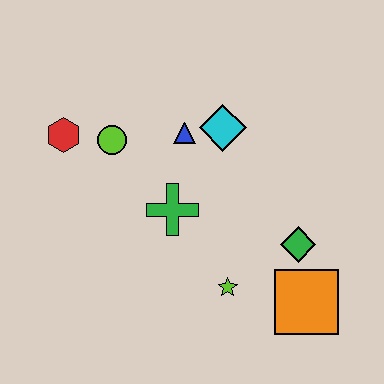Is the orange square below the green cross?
Yes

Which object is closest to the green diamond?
The orange square is closest to the green diamond.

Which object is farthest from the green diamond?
The red hexagon is farthest from the green diamond.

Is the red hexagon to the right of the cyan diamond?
No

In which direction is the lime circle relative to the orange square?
The lime circle is to the left of the orange square.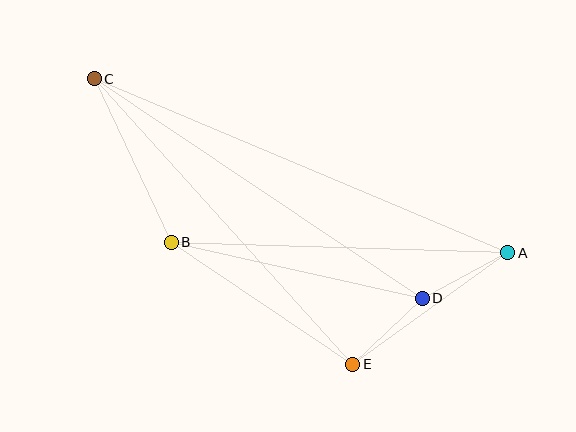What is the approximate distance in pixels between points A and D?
The distance between A and D is approximately 97 pixels.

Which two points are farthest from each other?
Points A and C are farthest from each other.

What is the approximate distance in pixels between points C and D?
The distance between C and D is approximately 395 pixels.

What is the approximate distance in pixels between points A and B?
The distance between A and B is approximately 336 pixels.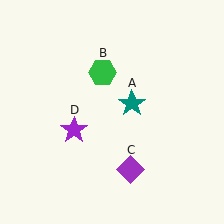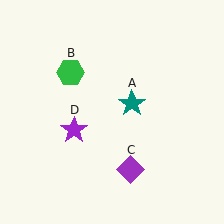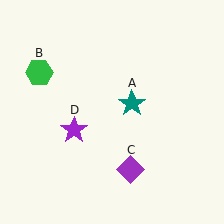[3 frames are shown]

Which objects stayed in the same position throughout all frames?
Teal star (object A) and purple diamond (object C) and purple star (object D) remained stationary.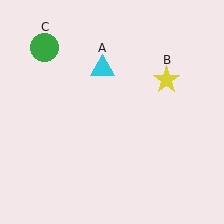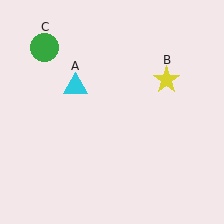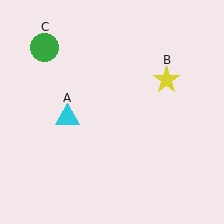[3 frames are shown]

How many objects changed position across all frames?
1 object changed position: cyan triangle (object A).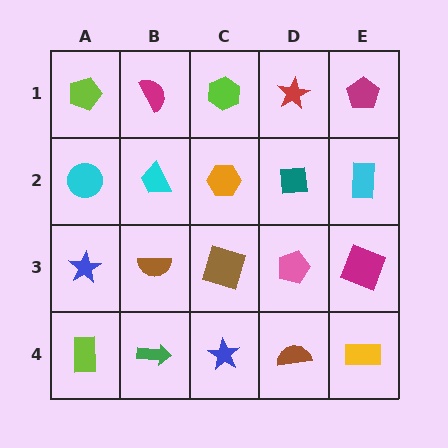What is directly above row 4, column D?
A pink pentagon.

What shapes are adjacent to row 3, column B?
A cyan trapezoid (row 2, column B), a green arrow (row 4, column B), a blue star (row 3, column A), a brown square (row 3, column C).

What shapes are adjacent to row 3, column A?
A cyan circle (row 2, column A), a lime rectangle (row 4, column A), a brown semicircle (row 3, column B).